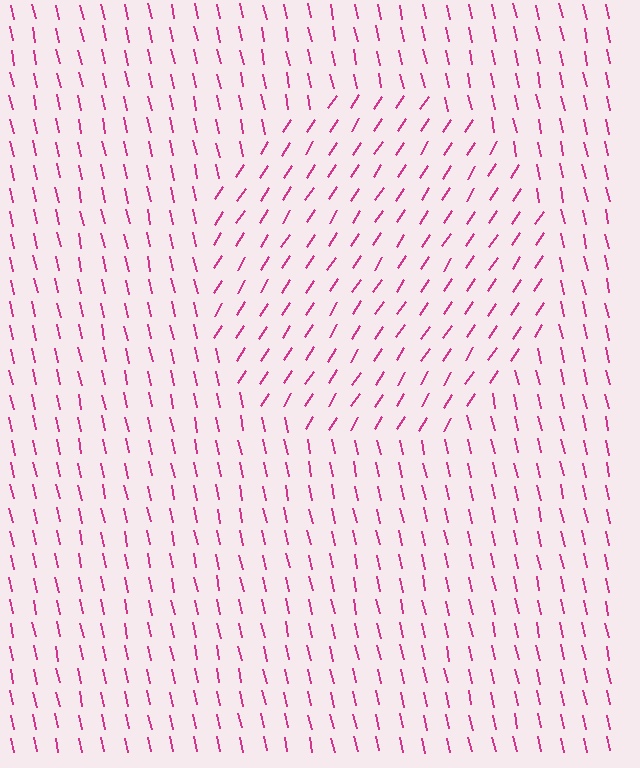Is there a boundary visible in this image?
Yes, there is a texture boundary formed by a change in line orientation.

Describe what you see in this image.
The image is filled with small magenta line segments. A circle region in the image has lines oriented differently from the surrounding lines, creating a visible texture boundary.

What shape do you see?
I see a circle.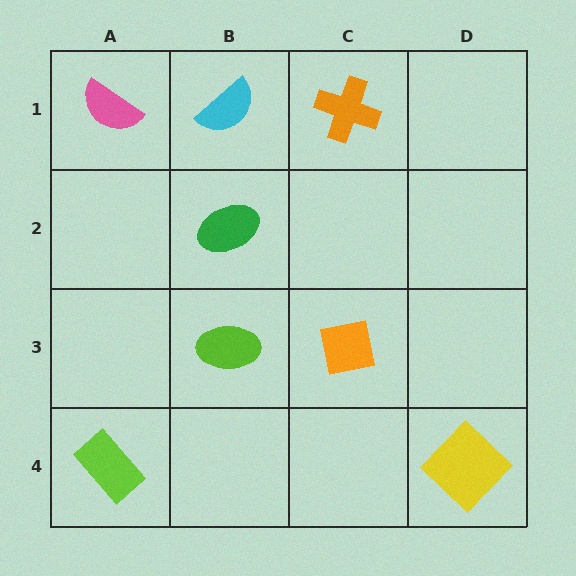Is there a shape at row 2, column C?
No, that cell is empty.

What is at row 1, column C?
An orange cross.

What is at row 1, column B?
A cyan semicircle.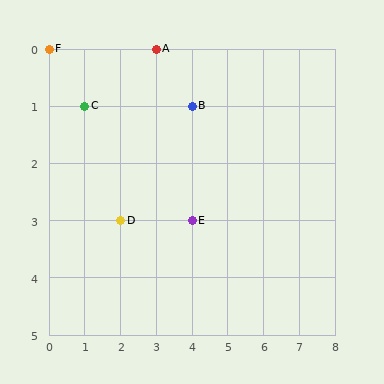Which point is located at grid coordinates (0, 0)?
Point F is at (0, 0).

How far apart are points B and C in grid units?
Points B and C are 3 columns apart.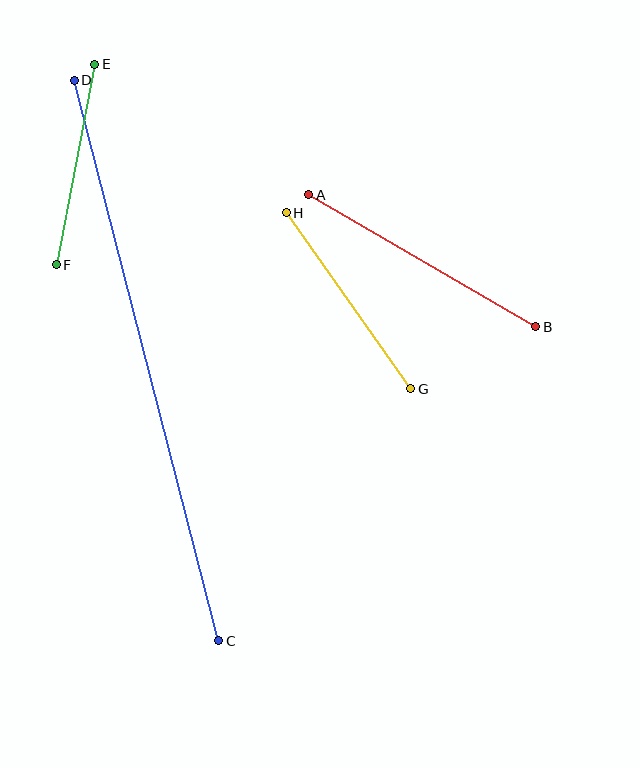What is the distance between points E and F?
The distance is approximately 204 pixels.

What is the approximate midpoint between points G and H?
The midpoint is at approximately (348, 301) pixels.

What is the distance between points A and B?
The distance is approximately 262 pixels.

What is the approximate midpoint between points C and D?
The midpoint is at approximately (147, 361) pixels.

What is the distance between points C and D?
The distance is approximately 579 pixels.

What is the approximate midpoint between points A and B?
The midpoint is at approximately (422, 261) pixels.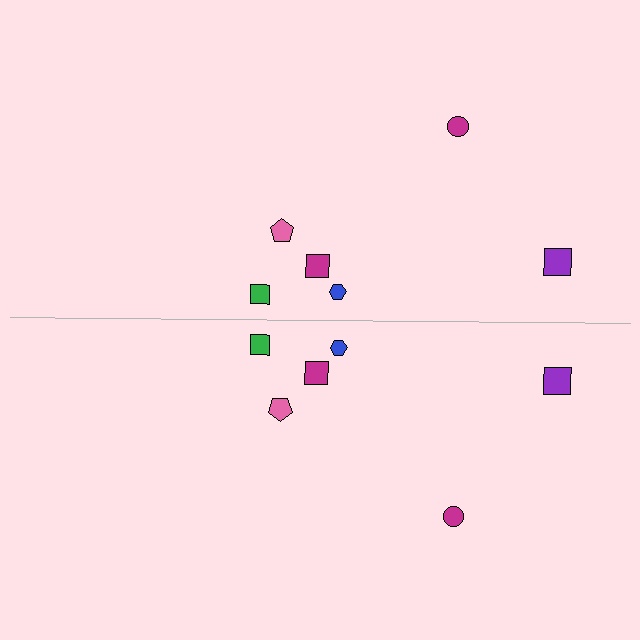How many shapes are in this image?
There are 12 shapes in this image.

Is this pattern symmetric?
Yes, this pattern has bilateral (reflection) symmetry.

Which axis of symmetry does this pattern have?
The pattern has a horizontal axis of symmetry running through the center of the image.